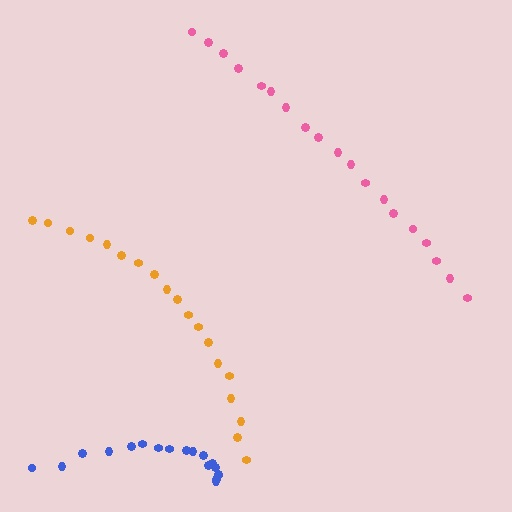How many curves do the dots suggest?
There are 3 distinct paths.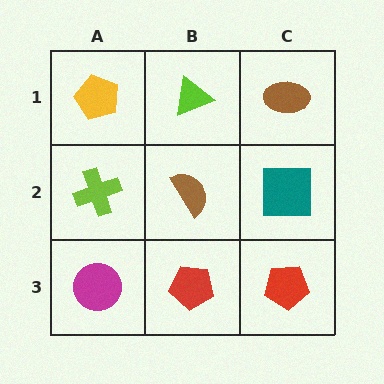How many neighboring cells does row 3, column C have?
2.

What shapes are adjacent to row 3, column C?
A teal square (row 2, column C), a red pentagon (row 3, column B).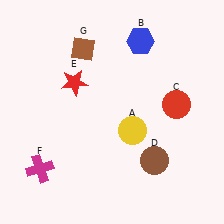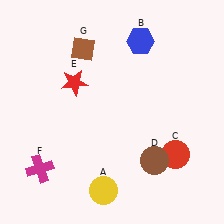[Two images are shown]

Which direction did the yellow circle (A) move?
The yellow circle (A) moved down.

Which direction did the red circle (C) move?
The red circle (C) moved down.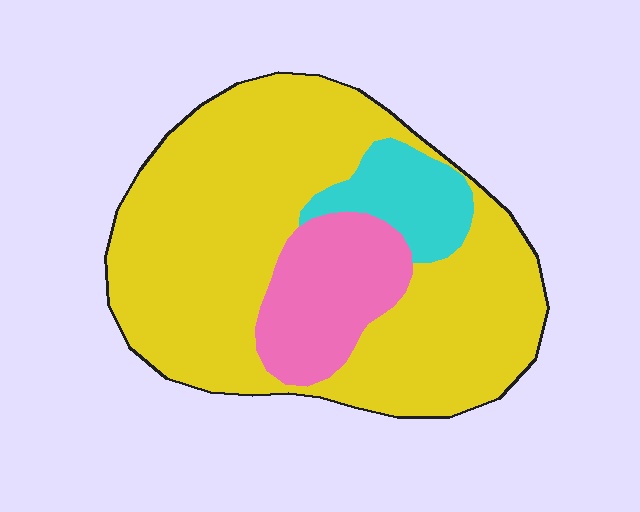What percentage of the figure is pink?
Pink covers about 15% of the figure.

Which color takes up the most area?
Yellow, at roughly 75%.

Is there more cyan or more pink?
Pink.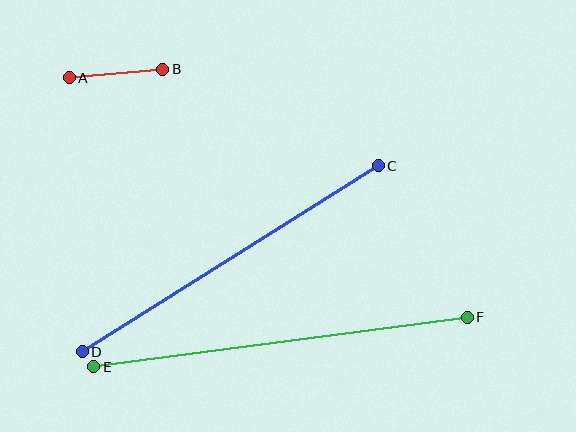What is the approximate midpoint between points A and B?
The midpoint is at approximately (116, 74) pixels.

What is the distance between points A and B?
The distance is approximately 94 pixels.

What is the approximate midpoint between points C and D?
The midpoint is at approximately (230, 259) pixels.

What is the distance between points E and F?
The distance is approximately 377 pixels.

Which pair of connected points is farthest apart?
Points E and F are farthest apart.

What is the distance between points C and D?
The distance is approximately 349 pixels.